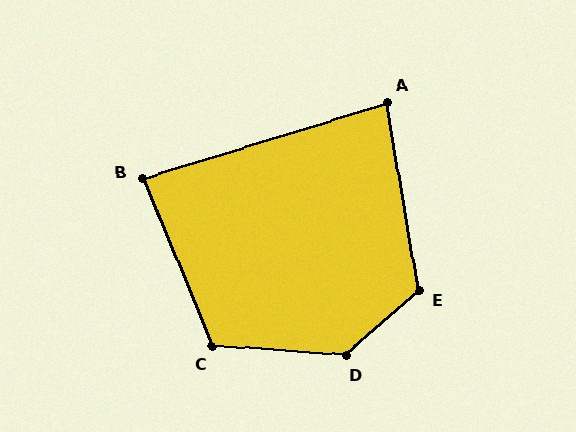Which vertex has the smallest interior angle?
A, at approximately 82 degrees.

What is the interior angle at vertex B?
Approximately 85 degrees (acute).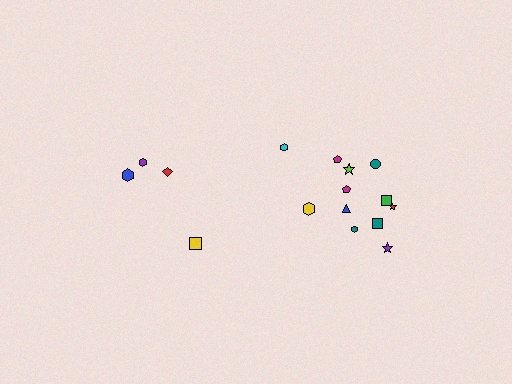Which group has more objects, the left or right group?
The right group.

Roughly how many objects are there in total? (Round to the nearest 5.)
Roughly 15 objects in total.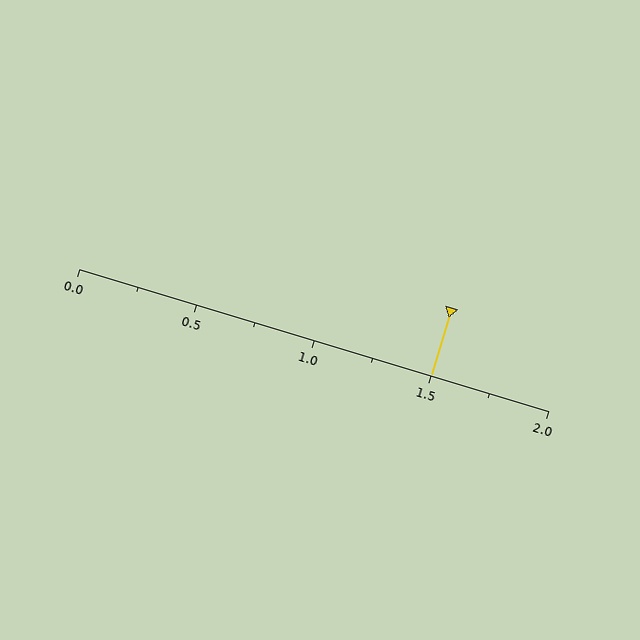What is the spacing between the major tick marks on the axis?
The major ticks are spaced 0.5 apart.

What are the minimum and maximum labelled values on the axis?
The axis runs from 0.0 to 2.0.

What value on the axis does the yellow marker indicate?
The marker indicates approximately 1.5.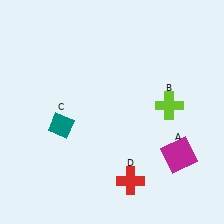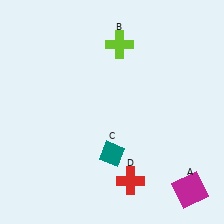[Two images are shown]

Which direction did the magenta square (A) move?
The magenta square (A) moved down.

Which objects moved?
The objects that moved are: the magenta square (A), the lime cross (B), the teal diamond (C).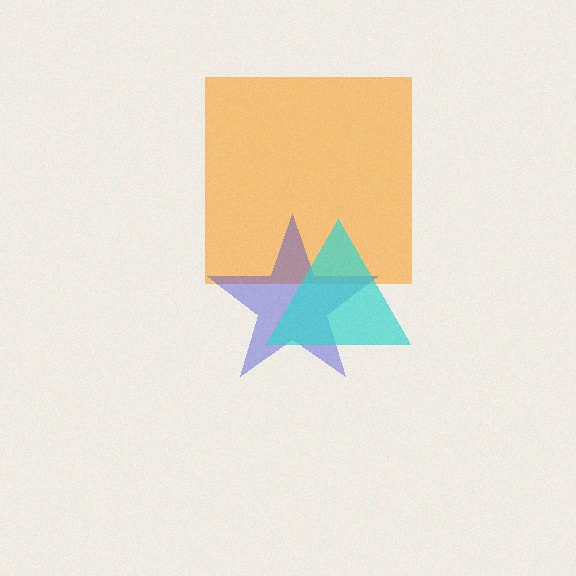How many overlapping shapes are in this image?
There are 3 overlapping shapes in the image.